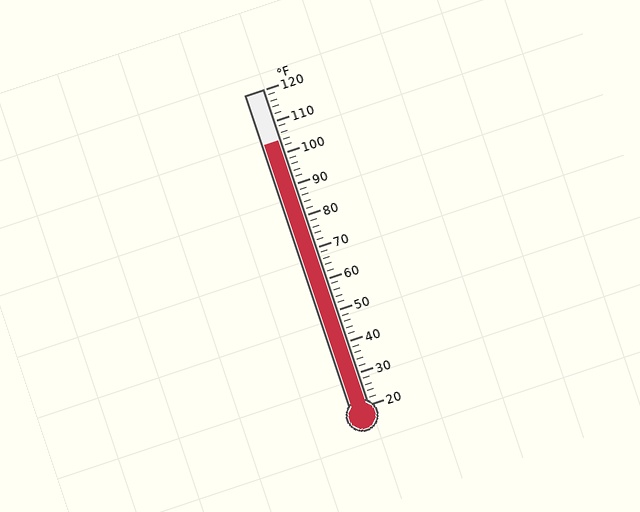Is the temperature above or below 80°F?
The temperature is above 80°F.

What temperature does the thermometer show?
The thermometer shows approximately 104°F.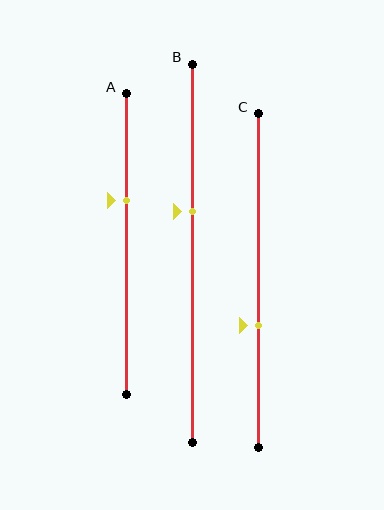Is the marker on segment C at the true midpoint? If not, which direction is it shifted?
No, the marker on segment C is shifted downward by about 13% of the segment length.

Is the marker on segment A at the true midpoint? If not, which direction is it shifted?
No, the marker on segment A is shifted upward by about 15% of the segment length.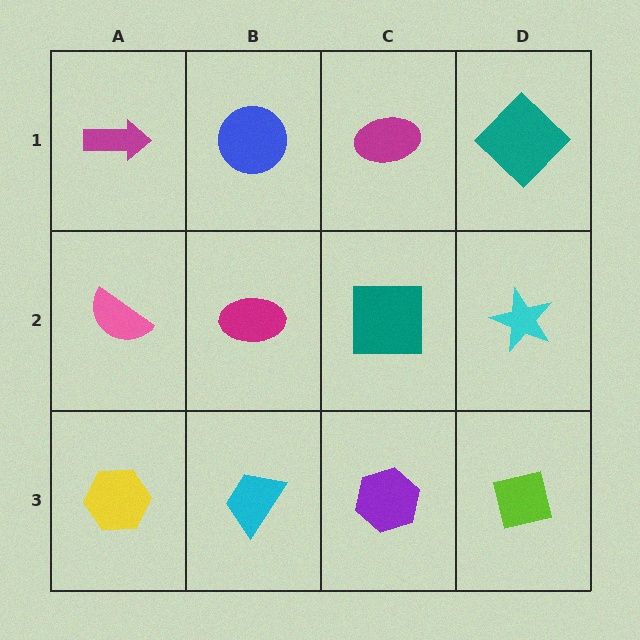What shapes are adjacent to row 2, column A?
A magenta arrow (row 1, column A), a yellow hexagon (row 3, column A), a magenta ellipse (row 2, column B).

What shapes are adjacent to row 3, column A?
A pink semicircle (row 2, column A), a cyan trapezoid (row 3, column B).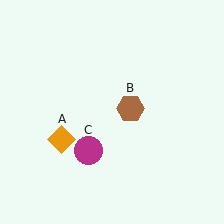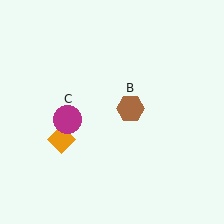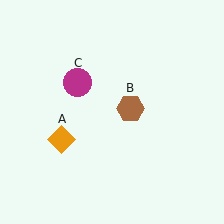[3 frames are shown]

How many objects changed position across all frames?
1 object changed position: magenta circle (object C).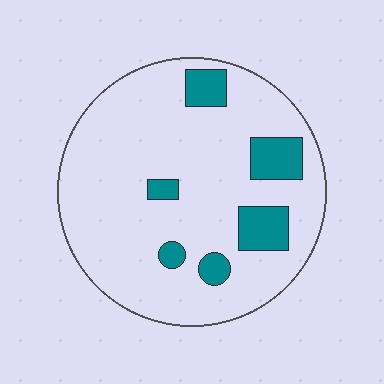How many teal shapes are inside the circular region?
6.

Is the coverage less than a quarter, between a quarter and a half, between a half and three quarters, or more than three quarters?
Less than a quarter.